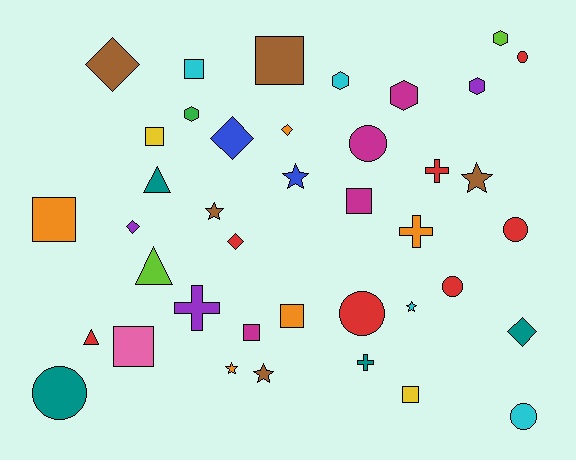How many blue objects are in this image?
There are 2 blue objects.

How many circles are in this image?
There are 7 circles.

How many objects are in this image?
There are 40 objects.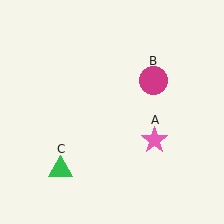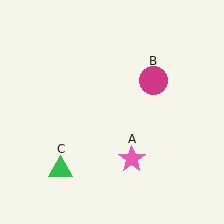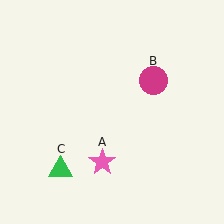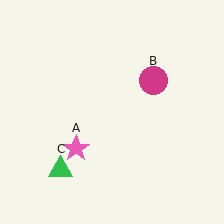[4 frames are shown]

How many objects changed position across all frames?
1 object changed position: pink star (object A).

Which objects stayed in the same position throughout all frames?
Magenta circle (object B) and green triangle (object C) remained stationary.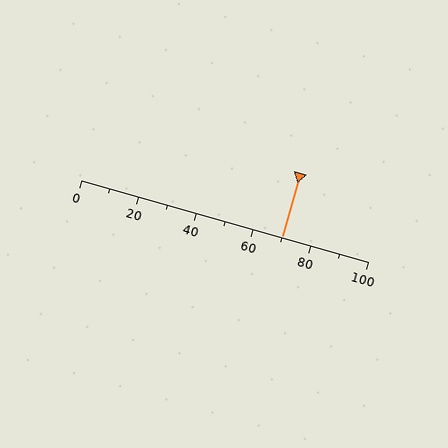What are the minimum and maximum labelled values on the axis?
The axis runs from 0 to 100.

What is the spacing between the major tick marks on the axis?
The major ticks are spaced 20 apart.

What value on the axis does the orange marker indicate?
The marker indicates approximately 70.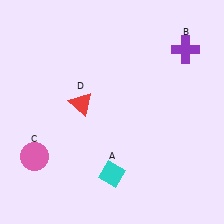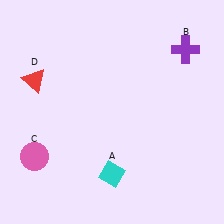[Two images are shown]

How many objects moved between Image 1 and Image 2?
1 object moved between the two images.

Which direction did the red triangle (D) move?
The red triangle (D) moved left.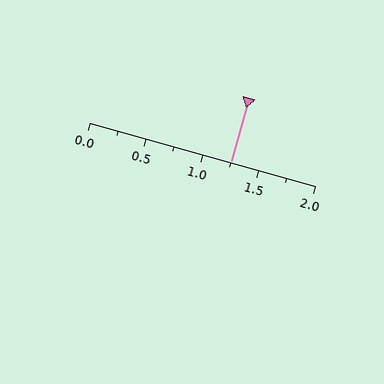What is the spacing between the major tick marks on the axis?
The major ticks are spaced 0.5 apart.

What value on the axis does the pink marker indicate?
The marker indicates approximately 1.25.